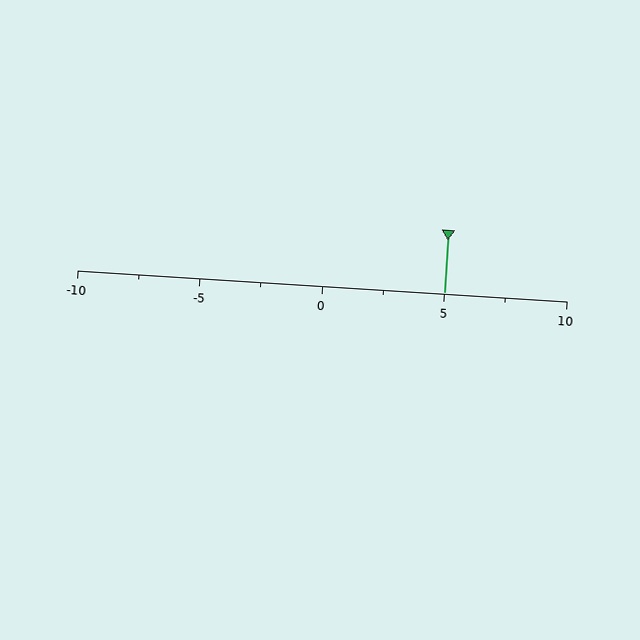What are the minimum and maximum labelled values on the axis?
The axis runs from -10 to 10.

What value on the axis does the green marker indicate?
The marker indicates approximately 5.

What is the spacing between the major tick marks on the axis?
The major ticks are spaced 5 apart.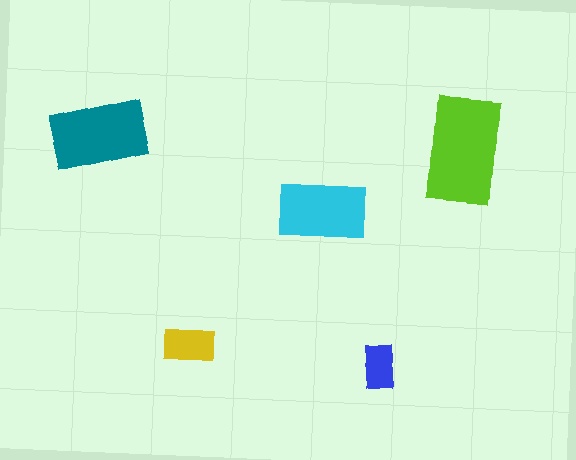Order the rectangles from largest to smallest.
the lime one, the teal one, the cyan one, the yellow one, the blue one.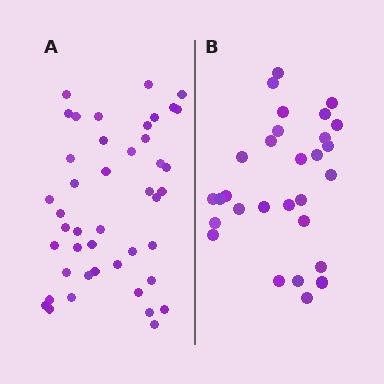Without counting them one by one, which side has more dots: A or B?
Region A (the left region) has more dots.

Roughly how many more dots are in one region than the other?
Region A has approximately 15 more dots than region B.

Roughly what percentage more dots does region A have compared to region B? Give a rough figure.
About 50% more.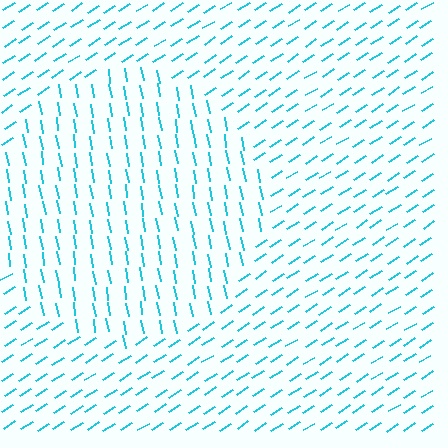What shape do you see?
I see a circle.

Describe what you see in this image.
The image is filled with small cyan line segments. A circle region in the image has lines oriented differently from the surrounding lines, creating a visible texture boundary.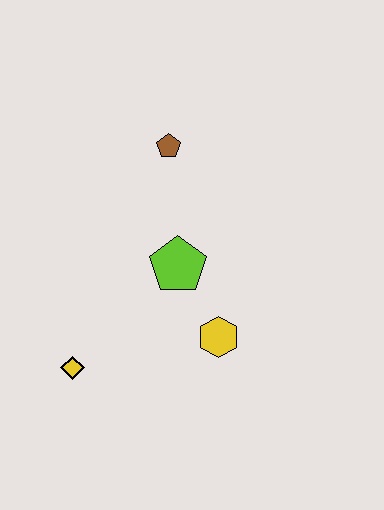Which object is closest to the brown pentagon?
The lime pentagon is closest to the brown pentagon.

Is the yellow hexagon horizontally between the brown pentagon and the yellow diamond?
No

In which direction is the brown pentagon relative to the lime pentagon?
The brown pentagon is above the lime pentagon.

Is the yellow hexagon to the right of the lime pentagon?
Yes